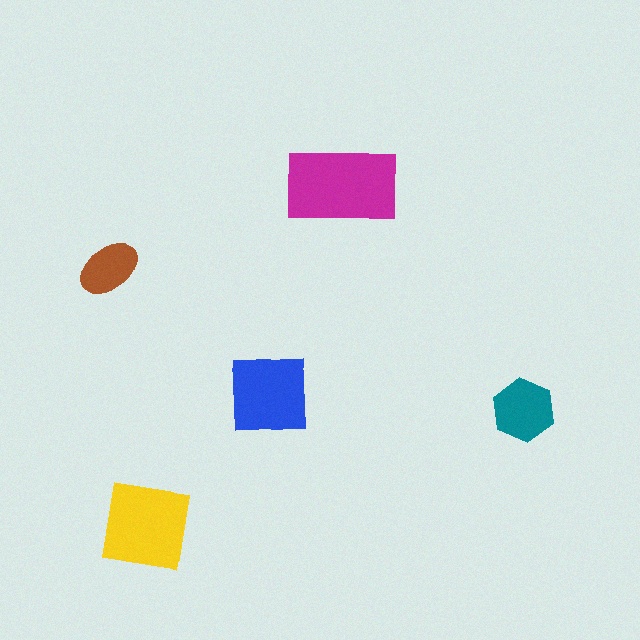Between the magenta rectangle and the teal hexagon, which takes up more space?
The magenta rectangle.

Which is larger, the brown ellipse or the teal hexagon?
The teal hexagon.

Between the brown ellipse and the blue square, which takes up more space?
The blue square.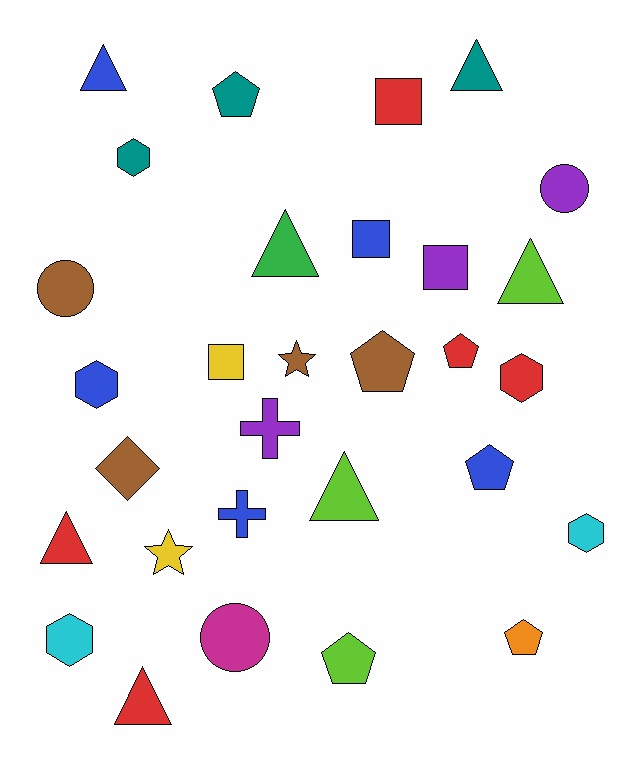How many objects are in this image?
There are 30 objects.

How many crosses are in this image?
There are 2 crosses.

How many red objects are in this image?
There are 5 red objects.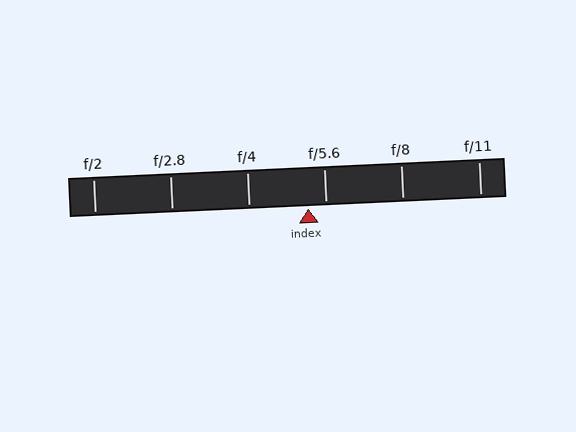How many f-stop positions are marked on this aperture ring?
There are 6 f-stop positions marked.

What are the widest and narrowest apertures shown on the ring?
The widest aperture shown is f/2 and the narrowest is f/11.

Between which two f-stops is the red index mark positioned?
The index mark is between f/4 and f/5.6.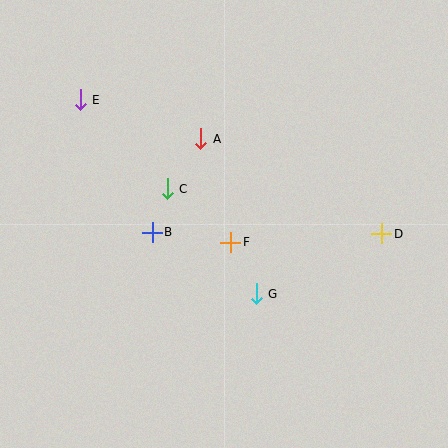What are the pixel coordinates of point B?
Point B is at (152, 232).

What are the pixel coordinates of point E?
Point E is at (80, 100).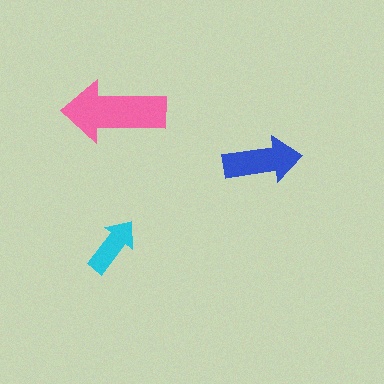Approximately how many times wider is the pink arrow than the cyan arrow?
About 2 times wider.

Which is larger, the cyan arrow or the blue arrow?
The blue one.